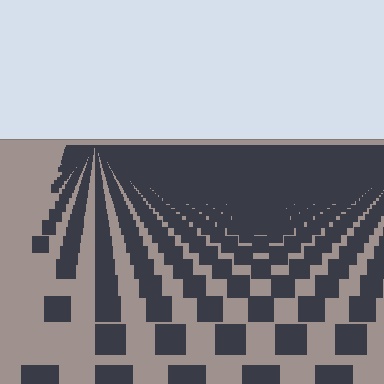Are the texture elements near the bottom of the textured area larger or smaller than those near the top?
Larger. Near the bottom, elements are closer to the viewer and appear at a bigger on-screen size.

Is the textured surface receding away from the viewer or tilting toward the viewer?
The surface is receding away from the viewer. Texture elements get smaller and denser toward the top.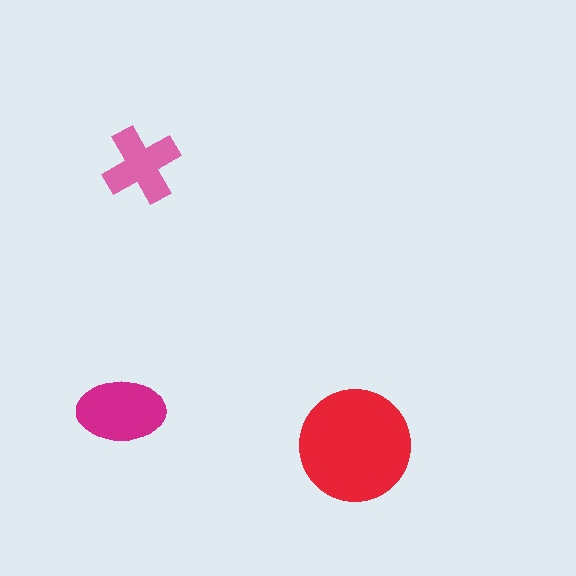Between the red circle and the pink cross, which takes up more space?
The red circle.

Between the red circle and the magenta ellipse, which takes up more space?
The red circle.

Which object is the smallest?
The pink cross.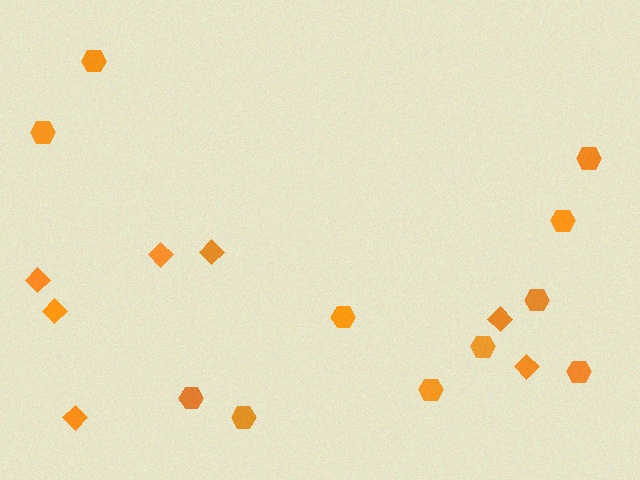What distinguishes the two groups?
There are 2 groups: one group of diamonds (7) and one group of hexagons (11).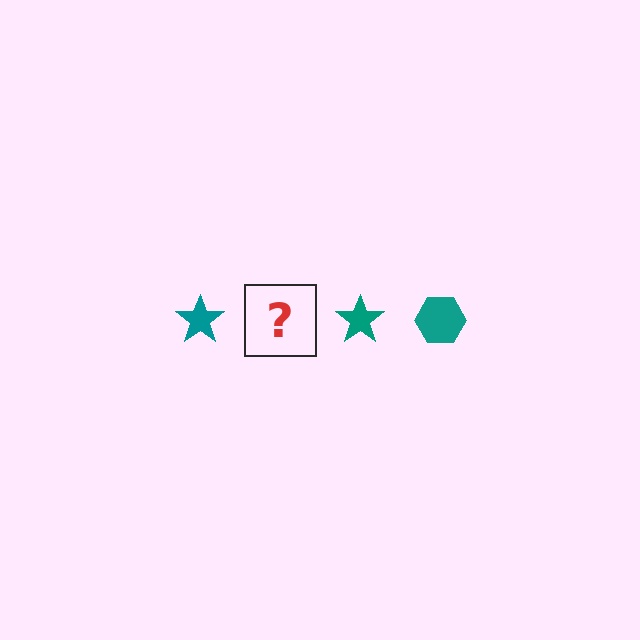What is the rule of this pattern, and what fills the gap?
The rule is that the pattern cycles through star, hexagon shapes in teal. The gap should be filled with a teal hexagon.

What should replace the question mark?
The question mark should be replaced with a teal hexagon.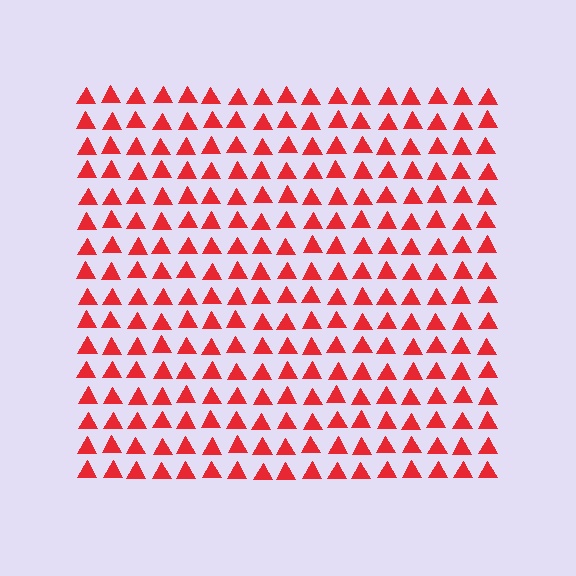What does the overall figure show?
The overall figure shows a square.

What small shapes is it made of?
It is made of small triangles.